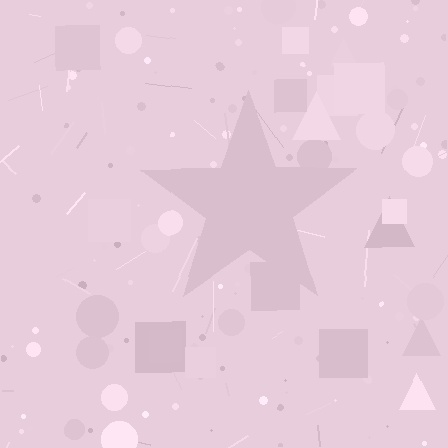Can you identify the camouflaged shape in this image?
The camouflaged shape is a star.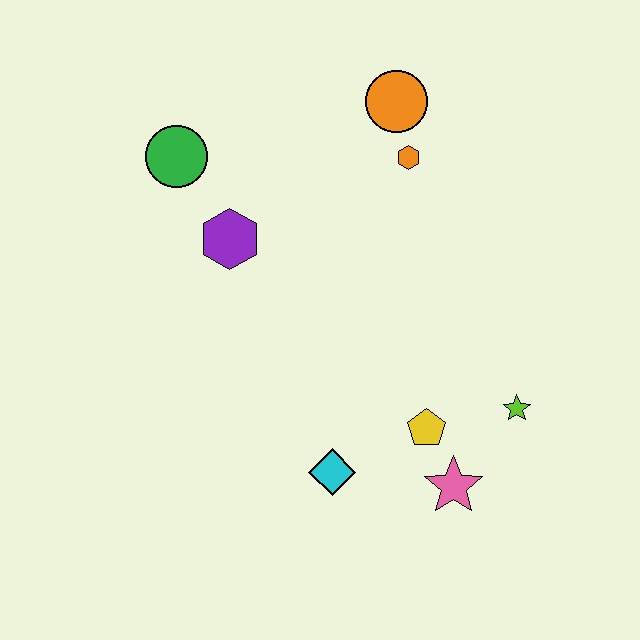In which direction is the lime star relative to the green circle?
The lime star is to the right of the green circle.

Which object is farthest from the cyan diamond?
The orange circle is farthest from the cyan diamond.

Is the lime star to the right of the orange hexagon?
Yes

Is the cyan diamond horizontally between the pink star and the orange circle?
No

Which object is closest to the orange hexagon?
The orange circle is closest to the orange hexagon.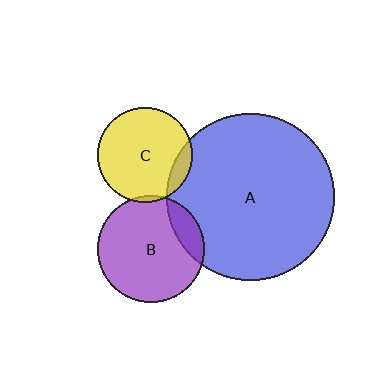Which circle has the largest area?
Circle A (blue).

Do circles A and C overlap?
Yes.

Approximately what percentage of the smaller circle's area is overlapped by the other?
Approximately 10%.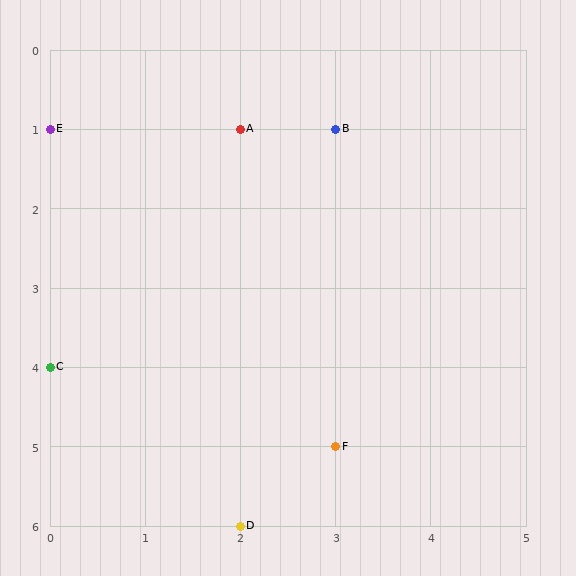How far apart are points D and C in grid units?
Points D and C are 2 columns and 2 rows apart (about 2.8 grid units diagonally).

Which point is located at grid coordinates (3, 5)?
Point F is at (3, 5).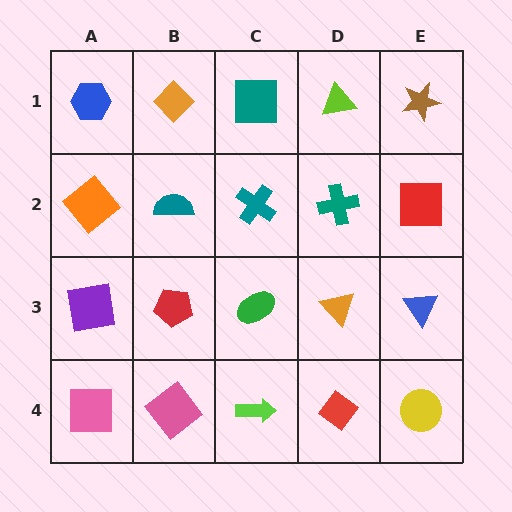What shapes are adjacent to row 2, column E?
A brown star (row 1, column E), a blue triangle (row 3, column E), a teal cross (row 2, column D).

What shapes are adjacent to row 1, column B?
A teal semicircle (row 2, column B), a blue hexagon (row 1, column A), a teal square (row 1, column C).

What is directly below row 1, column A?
An orange diamond.